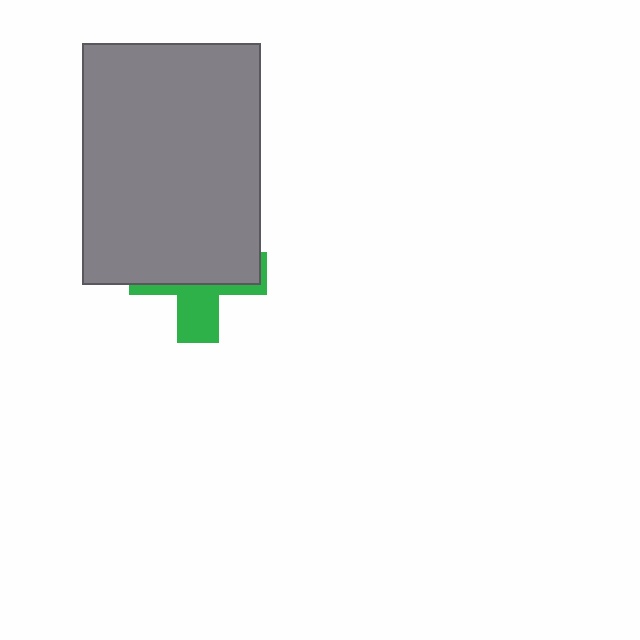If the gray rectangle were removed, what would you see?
You would see the complete green cross.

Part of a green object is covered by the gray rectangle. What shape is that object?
It is a cross.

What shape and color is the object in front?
The object in front is a gray rectangle.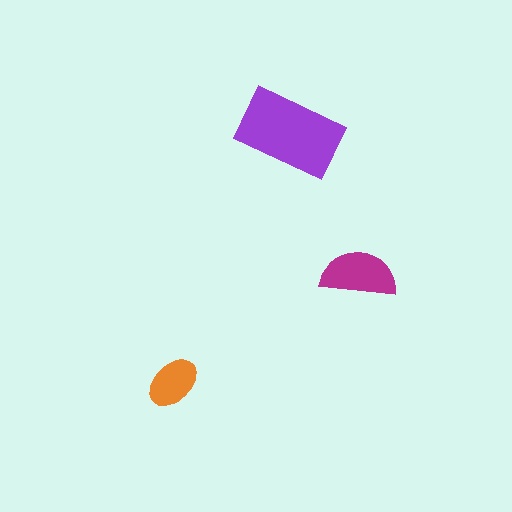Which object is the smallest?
The orange ellipse.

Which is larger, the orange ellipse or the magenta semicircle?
The magenta semicircle.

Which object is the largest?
The purple rectangle.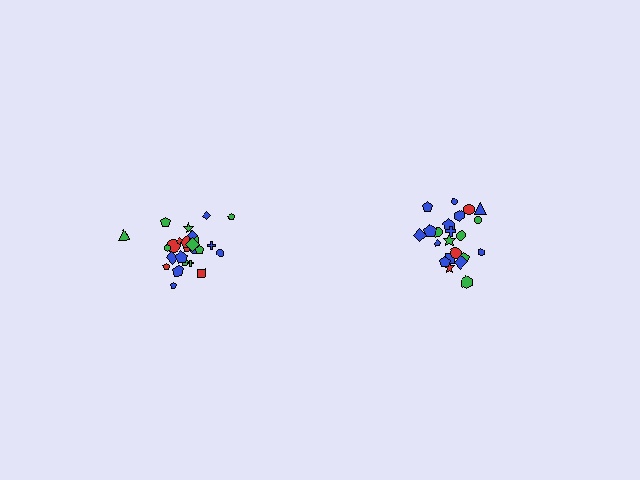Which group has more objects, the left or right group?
The left group.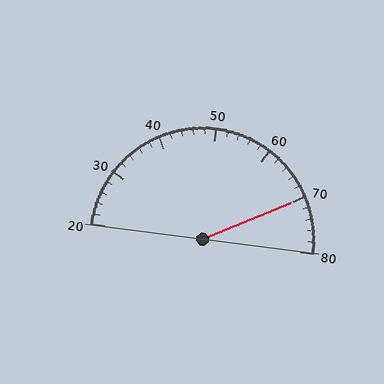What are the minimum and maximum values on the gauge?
The gauge ranges from 20 to 80.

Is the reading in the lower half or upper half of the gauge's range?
The reading is in the upper half of the range (20 to 80).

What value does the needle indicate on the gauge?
The needle indicates approximately 70.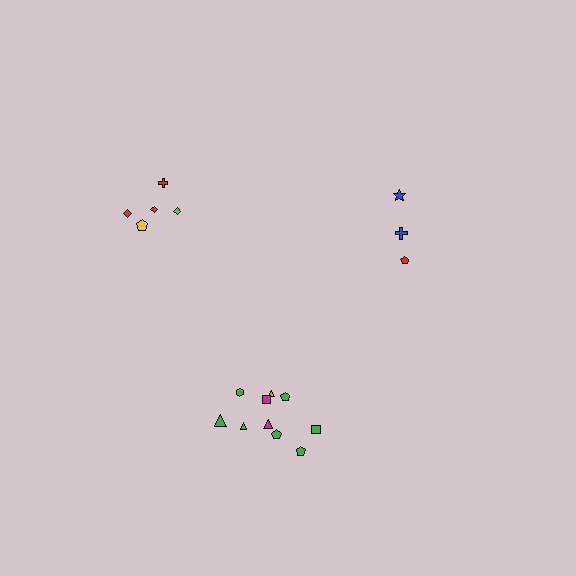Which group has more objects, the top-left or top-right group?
The top-left group.